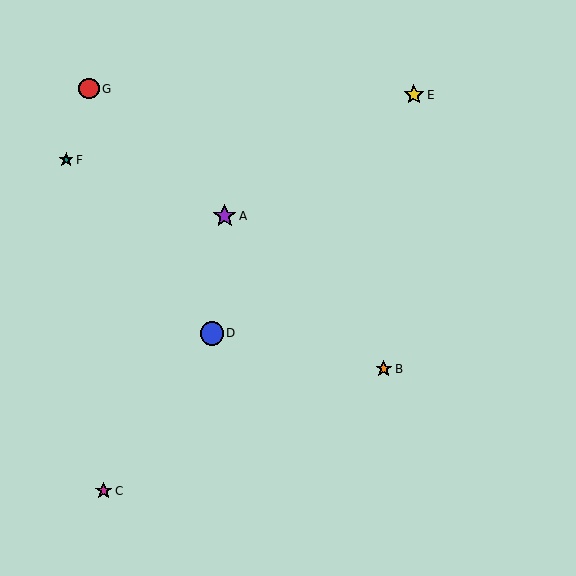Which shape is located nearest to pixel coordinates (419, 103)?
The yellow star (labeled E) at (414, 95) is nearest to that location.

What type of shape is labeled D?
Shape D is a blue circle.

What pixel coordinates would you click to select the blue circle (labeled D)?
Click at (212, 333) to select the blue circle D.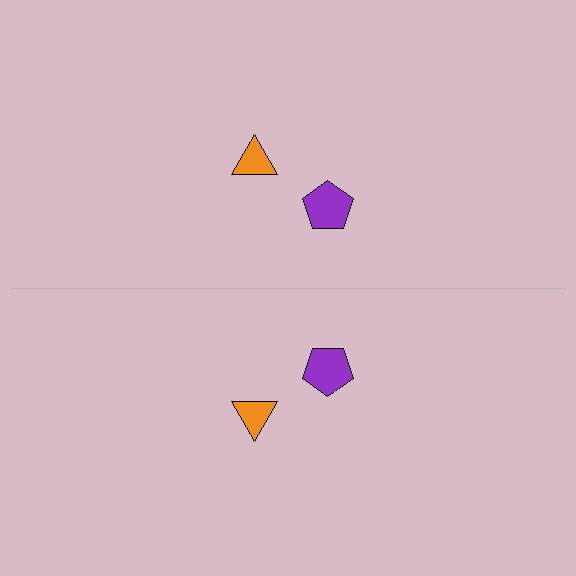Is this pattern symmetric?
Yes, this pattern has bilateral (reflection) symmetry.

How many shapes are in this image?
There are 4 shapes in this image.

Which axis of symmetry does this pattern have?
The pattern has a horizontal axis of symmetry running through the center of the image.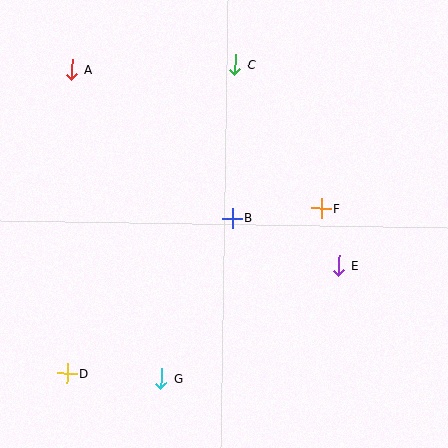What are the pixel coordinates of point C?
Point C is at (235, 65).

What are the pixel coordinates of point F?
Point F is at (322, 208).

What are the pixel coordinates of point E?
Point E is at (339, 266).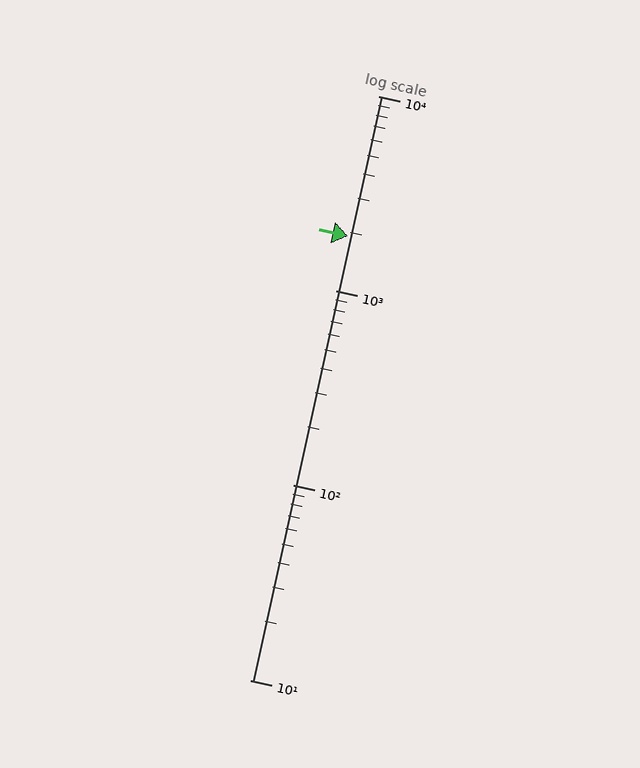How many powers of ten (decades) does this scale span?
The scale spans 3 decades, from 10 to 10000.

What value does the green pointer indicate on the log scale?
The pointer indicates approximately 1900.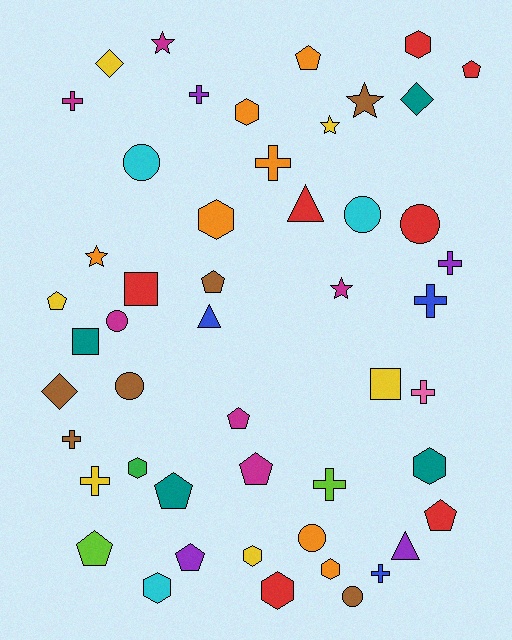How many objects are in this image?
There are 50 objects.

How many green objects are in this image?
There is 1 green object.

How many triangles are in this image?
There are 3 triangles.